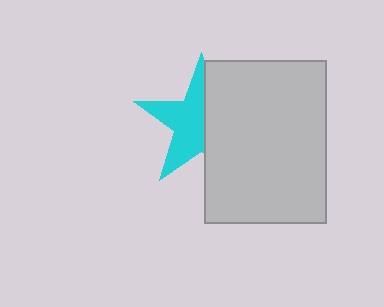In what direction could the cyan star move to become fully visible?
The cyan star could move left. That would shift it out from behind the light gray rectangle entirely.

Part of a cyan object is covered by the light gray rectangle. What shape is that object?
It is a star.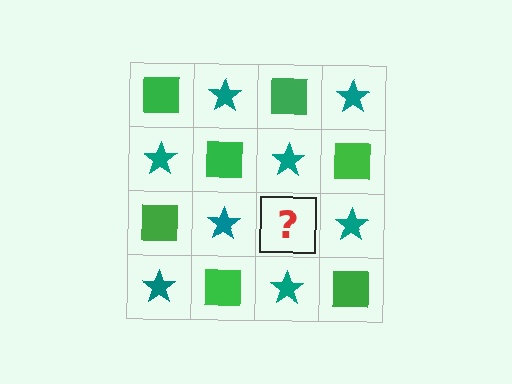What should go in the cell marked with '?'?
The missing cell should contain a green square.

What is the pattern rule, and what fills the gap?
The rule is that it alternates green square and teal star in a checkerboard pattern. The gap should be filled with a green square.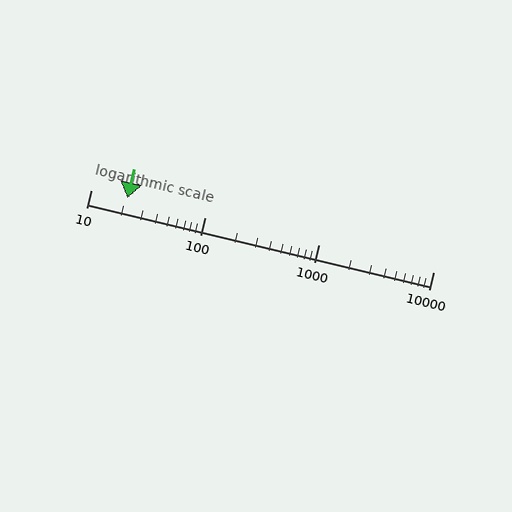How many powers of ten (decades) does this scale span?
The scale spans 3 decades, from 10 to 10000.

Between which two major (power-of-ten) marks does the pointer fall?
The pointer is between 10 and 100.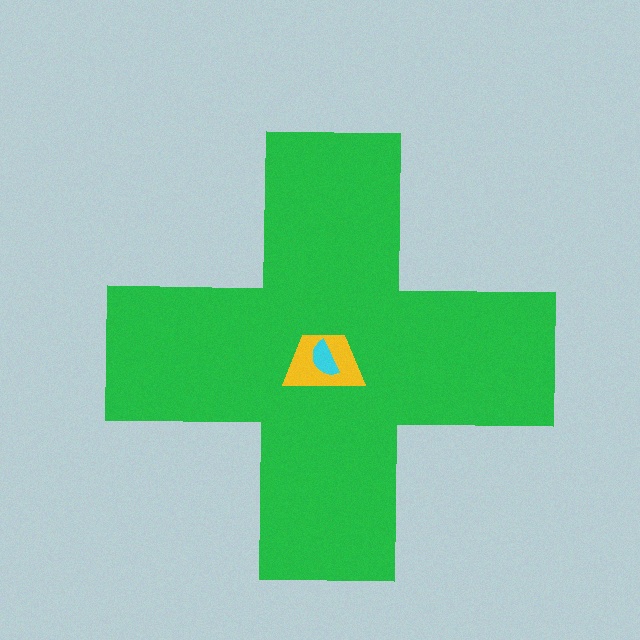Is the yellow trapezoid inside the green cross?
Yes.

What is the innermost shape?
The cyan semicircle.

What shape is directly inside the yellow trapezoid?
The cyan semicircle.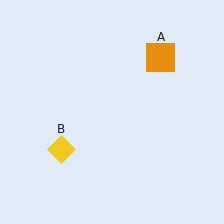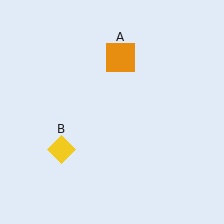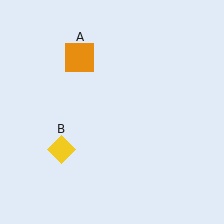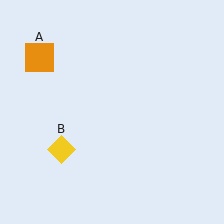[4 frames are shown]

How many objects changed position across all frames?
1 object changed position: orange square (object A).